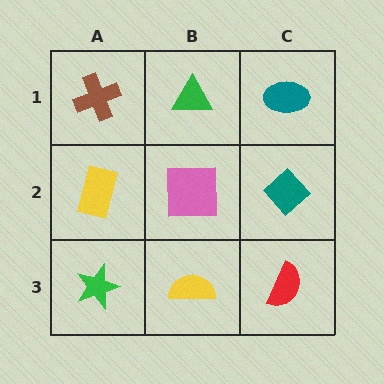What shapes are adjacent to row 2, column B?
A green triangle (row 1, column B), a yellow semicircle (row 3, column B), a yellow rectangle (row 2, column A), a teal diamond (row 2, column C).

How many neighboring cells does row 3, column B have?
3.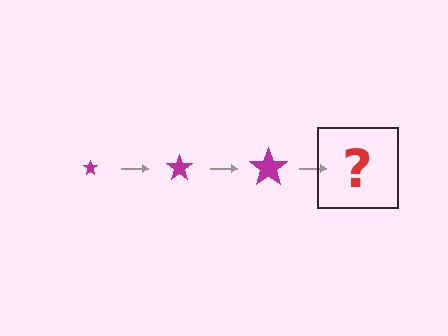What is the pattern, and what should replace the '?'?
The pattern is that the star gets progressively larger each step. The '?' should be a magenta star, larger than the previous one.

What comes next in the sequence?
The next element should be a magenta star, larger than the previous one.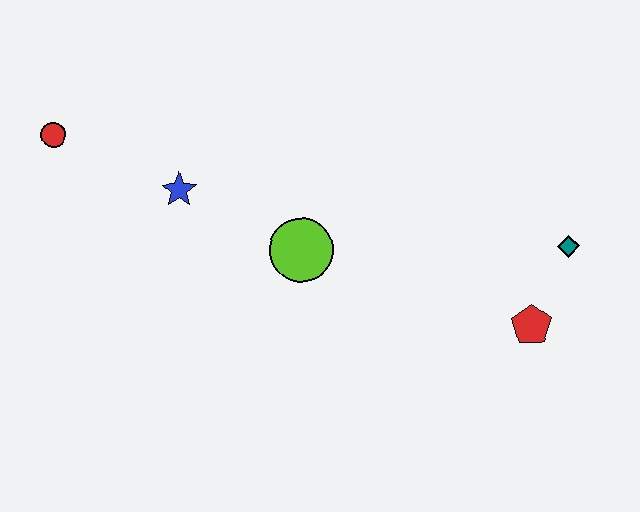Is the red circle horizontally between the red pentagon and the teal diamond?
No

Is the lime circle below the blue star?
Yes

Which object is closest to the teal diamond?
The red pentagon is closest to the teal diamond.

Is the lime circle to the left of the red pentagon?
Yes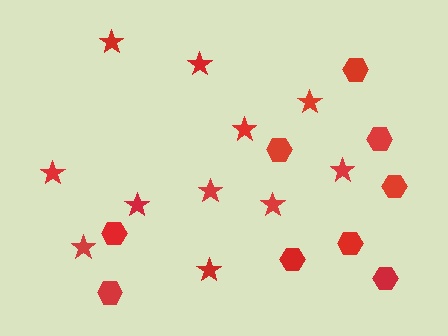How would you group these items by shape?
There are 2 groups: one group of hexagons (9) and one group of stars (11).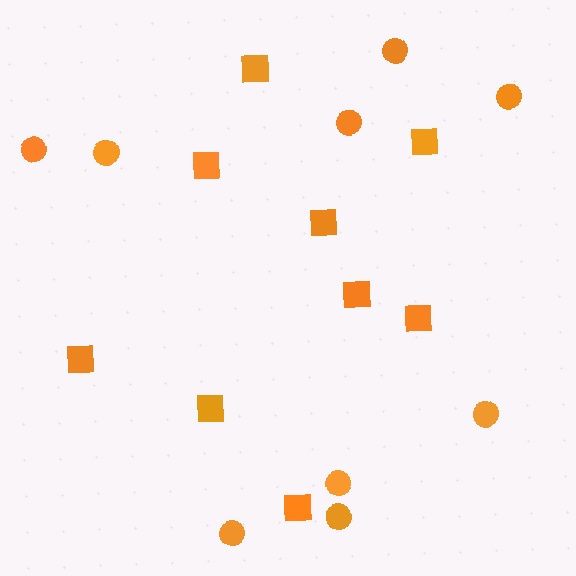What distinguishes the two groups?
There are 2 groups: one group of circles (9) and one group of squares (9).